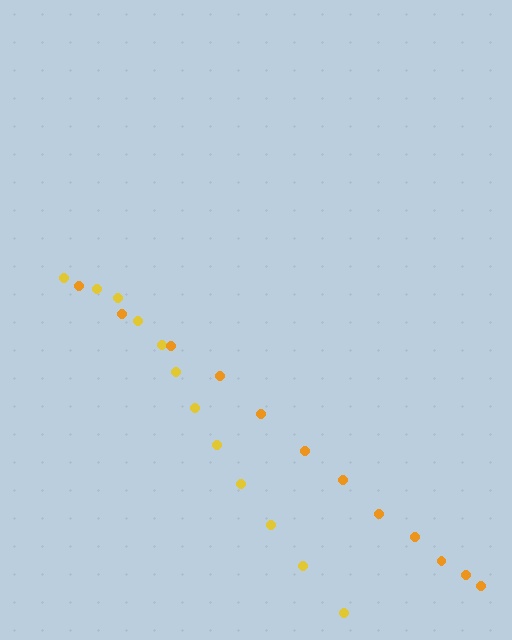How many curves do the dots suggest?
There are 2 distinct paths.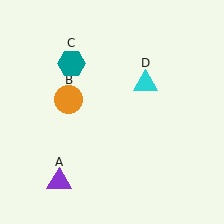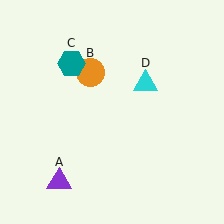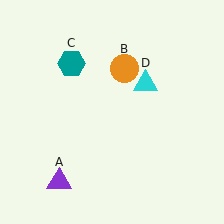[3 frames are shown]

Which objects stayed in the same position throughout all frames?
Purple triangle (object A) and teal hexagon (object C) and cyan triangle (object D) remained stationary.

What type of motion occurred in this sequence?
The orange circle (object B) rotated clockwise around the center of the scene.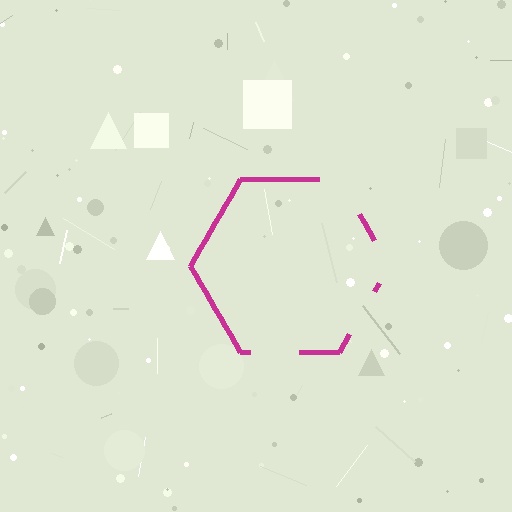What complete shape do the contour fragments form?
The contour fragments form a hexagon.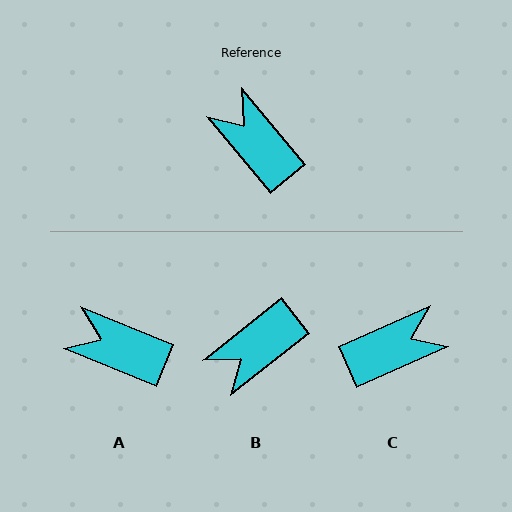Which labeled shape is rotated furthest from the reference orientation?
C, about 106 degrees away.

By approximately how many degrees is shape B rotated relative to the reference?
Approximately 89 degrees counter-clockwise.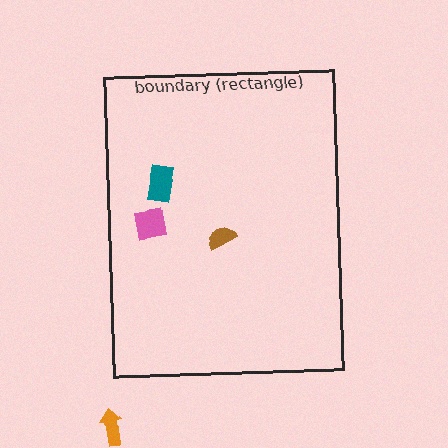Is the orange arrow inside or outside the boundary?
Outside.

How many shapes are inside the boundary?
3 inside, 1 outside.